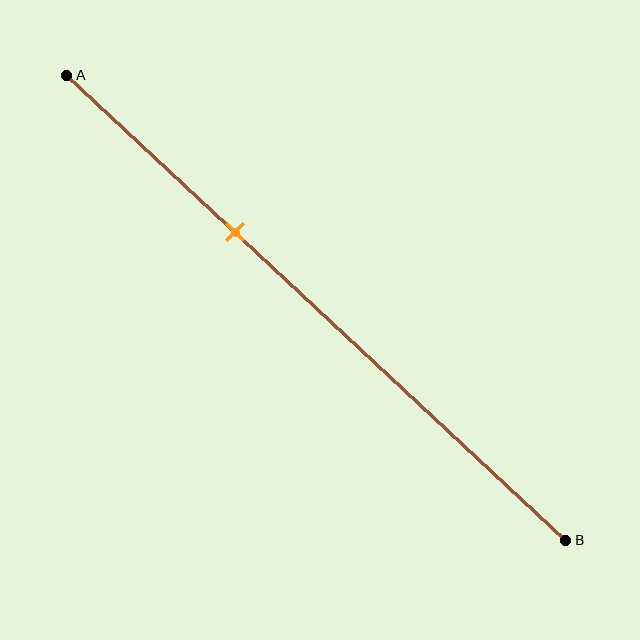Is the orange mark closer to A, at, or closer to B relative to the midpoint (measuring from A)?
The orange mark is closer to point A than the midpoint of segment AB.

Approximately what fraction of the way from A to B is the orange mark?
The orange mark is approximately 35% of the way from A to B.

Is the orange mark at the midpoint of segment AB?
No, the mark is at about 35% from A, not at the 50% midpoint.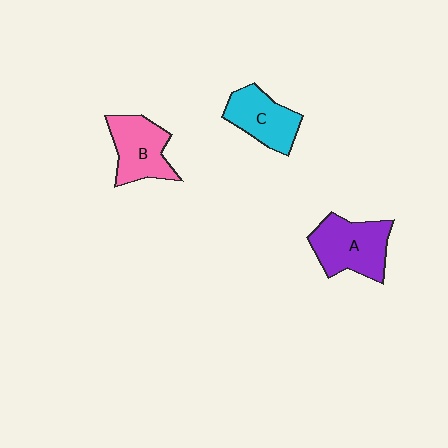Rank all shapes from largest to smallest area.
From largest to smallest: A (purple), B (pink), C (cyan).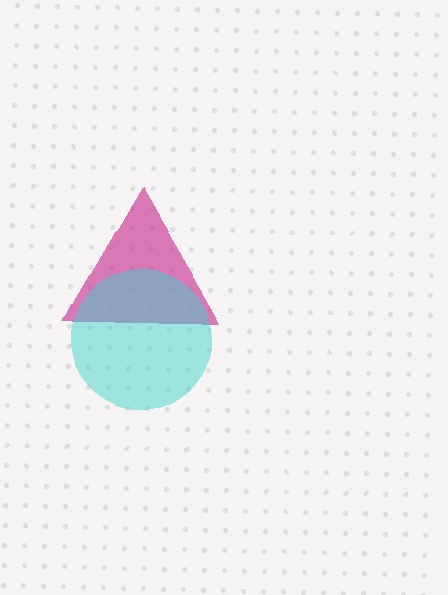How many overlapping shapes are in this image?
There are 2 overlapping shapes in the image.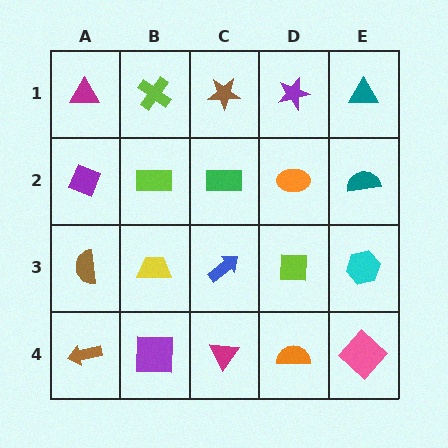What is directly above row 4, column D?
A lime square.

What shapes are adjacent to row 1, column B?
A lime rectangle (row 2, column B), a magenta triangle (row 1, column A), a brown star (row 1, column C).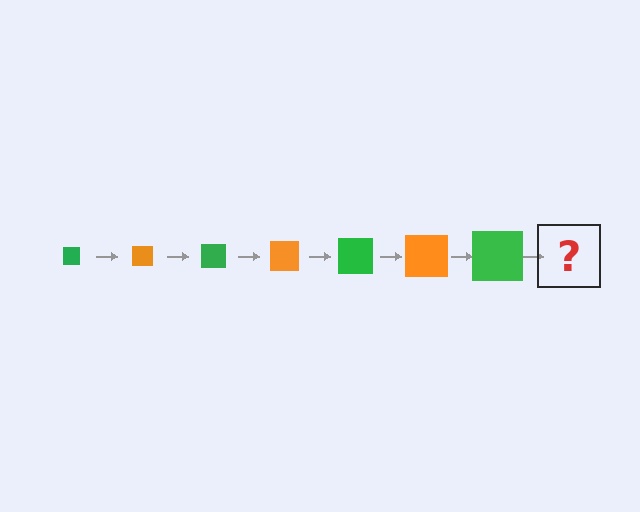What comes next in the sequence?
The next element should be an orange square, larger than the previous one.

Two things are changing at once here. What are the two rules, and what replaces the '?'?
The two rules are that the square grows larger each step and the color cycles through green and orange. The '?' should be an orange square, larger than the previous one.